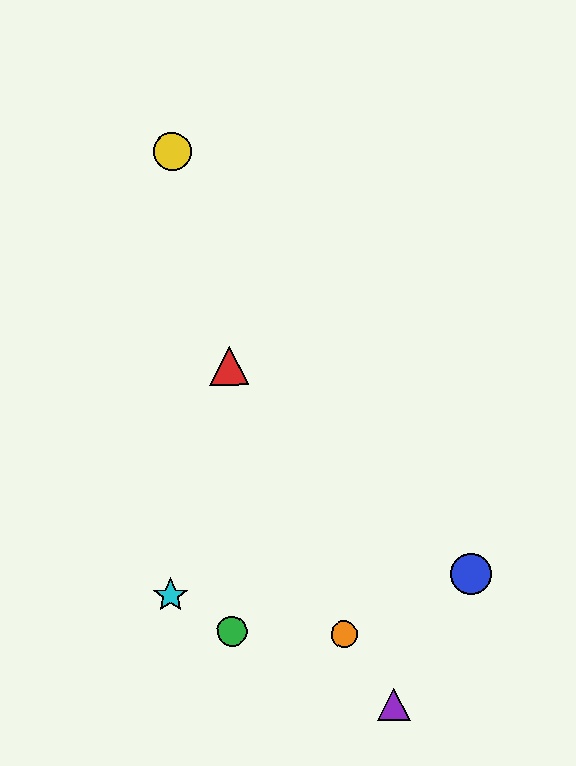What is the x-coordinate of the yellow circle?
The yellow circle is at x≈172.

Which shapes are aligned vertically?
The red triangle, the green circle are aligned vertically.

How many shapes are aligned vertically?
2 shapes (the red triangle, the green circle) are aligned vertically.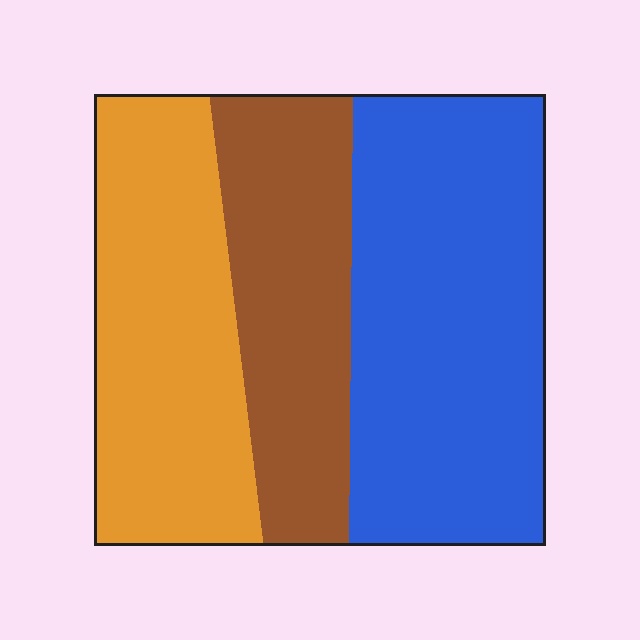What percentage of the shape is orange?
Orange covers about 30% of the shape.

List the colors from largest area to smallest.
From largest to smallest: blue, orange, brown.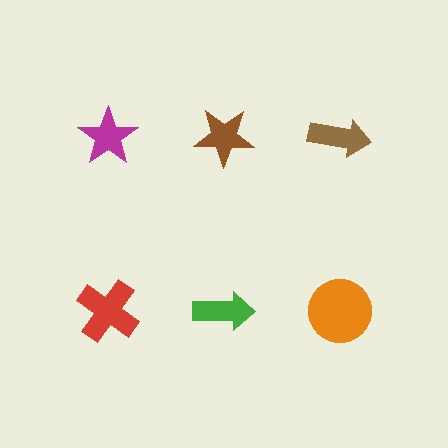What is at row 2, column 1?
A red cross.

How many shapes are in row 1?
3 shapes.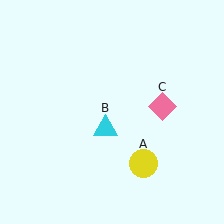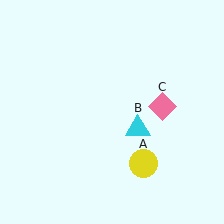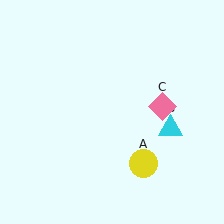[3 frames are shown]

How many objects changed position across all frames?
1 object changed position: cyan triangle (object B).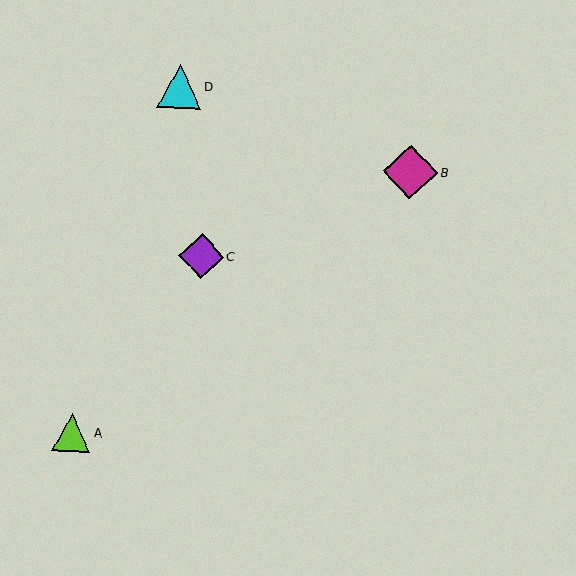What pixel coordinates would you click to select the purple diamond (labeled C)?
Click at (201, 256) to select the purple diamond C.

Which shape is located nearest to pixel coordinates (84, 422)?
The lime triangle (labeled A) at (72, 432) is nearest to that location.